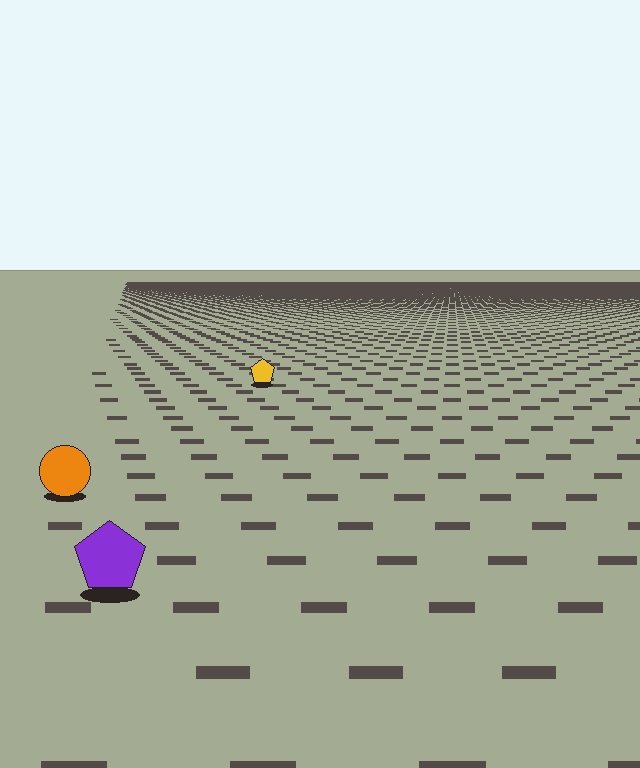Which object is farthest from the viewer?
The yellow pentagon is farthest from the viewer. It appears smaller and the ground texture around it is denser.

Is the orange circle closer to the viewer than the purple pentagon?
No. The purple pentagon is closer — you can tell from the texture gradient: the ground texture is coarser near it.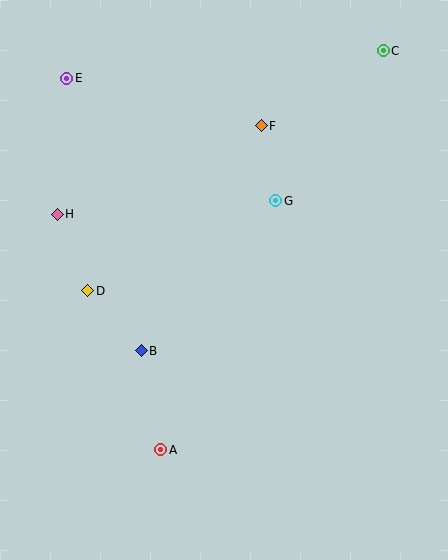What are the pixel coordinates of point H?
Point H is at (57, 214).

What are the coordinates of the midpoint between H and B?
The midpoint between H and B is at (99, 283).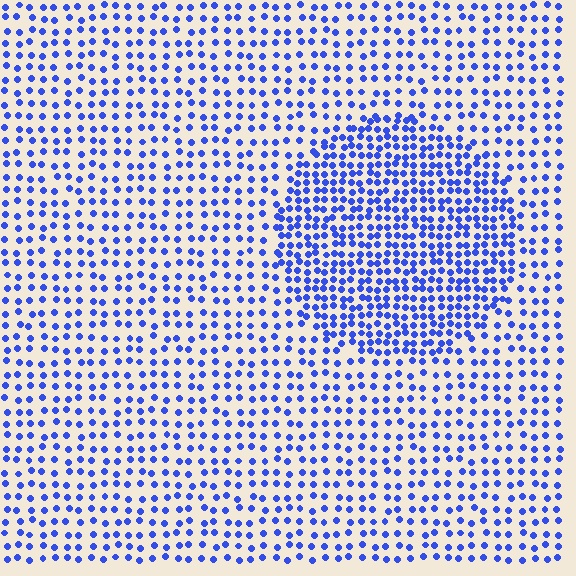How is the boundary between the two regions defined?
The boundary is defined by a change in element density (approximately 1.9x ratio). All elements are the same color, size, and shape.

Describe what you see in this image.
The image contains small blue elements arranged at two different densities. A circle-shaped region is visible where the elements are more densely packed than the surrounding area.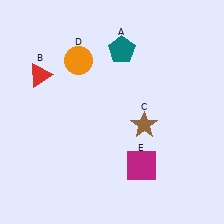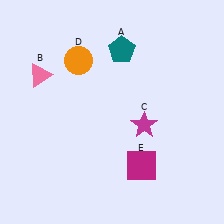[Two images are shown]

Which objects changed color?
B changed from red to pink. C changed from brown to magenta.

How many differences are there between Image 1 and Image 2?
There are 2 differences between the two images.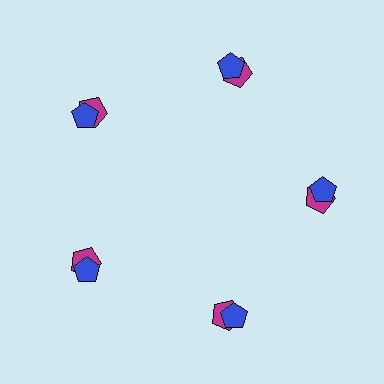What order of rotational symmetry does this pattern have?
This pattern has 5-fold rotational symmetry.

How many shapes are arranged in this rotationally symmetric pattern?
There are 10 shapes, arranged in 5 groups of 2.